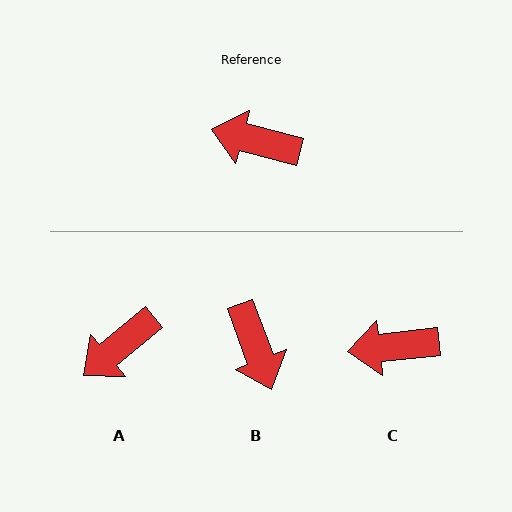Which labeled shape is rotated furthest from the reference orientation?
B, about 125 degrees away.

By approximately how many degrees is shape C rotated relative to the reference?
Approximately 21 degrees counter-clockwise.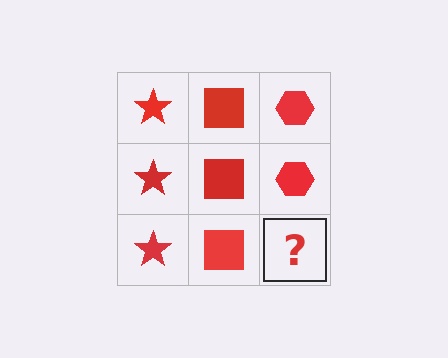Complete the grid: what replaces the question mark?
The question mark should be replaced with a red hexagon.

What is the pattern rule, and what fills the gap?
The rule is that each column has a consistent shape. The gap should be filled with a red hexagon.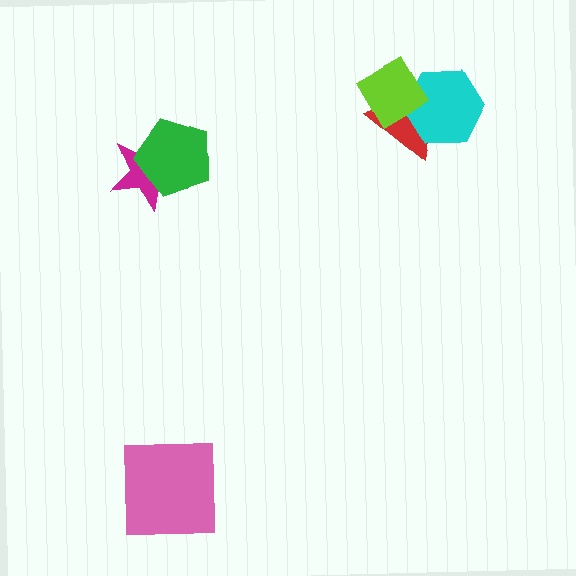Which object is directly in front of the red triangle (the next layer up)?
The cyan hexagon is directly in front of the red triangle.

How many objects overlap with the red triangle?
2 objects overlap with the red triangle.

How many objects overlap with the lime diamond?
2 objects overlap with the lime diamond.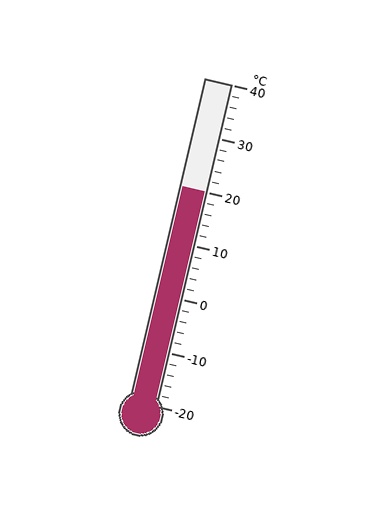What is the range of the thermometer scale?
The thermometer scale ranges from -20°C to 40°C.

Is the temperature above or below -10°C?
The temperature is above -10°C.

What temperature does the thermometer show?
The thermometer shows approximately 20°C.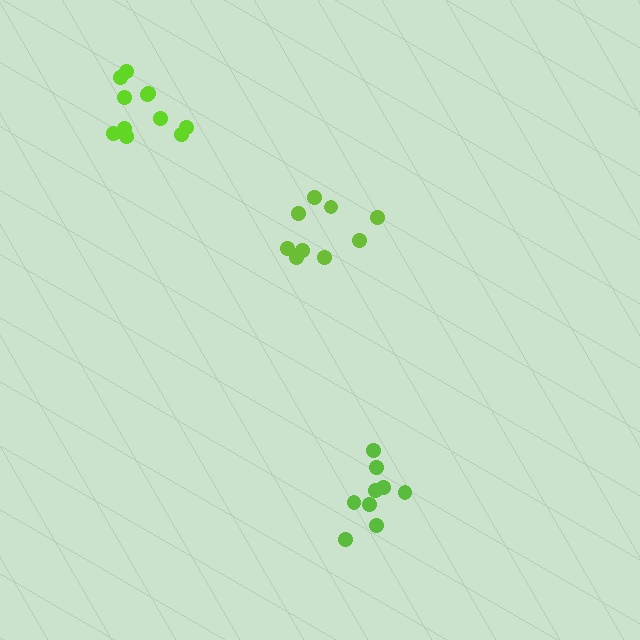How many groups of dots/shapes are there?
There are 3 groups.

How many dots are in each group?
Group 1: 9 dots, Group 2: 9 dots, Group 3: 11 dots (29 total).